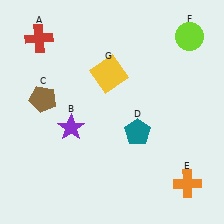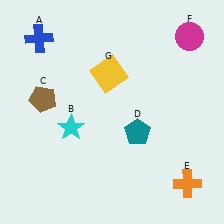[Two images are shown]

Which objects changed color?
A changed from red to blue. B changed from purple to cyan. F changed from lime to magenta.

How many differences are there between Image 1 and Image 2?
There are 3 differences between the two images.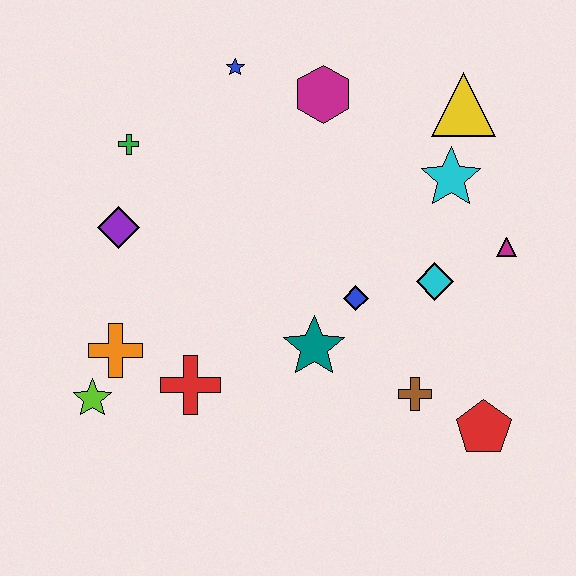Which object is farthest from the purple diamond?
The red pentagon is farthest from the purple diamond.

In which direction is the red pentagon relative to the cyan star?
The red pentagon is below the cyan star.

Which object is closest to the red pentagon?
The brown cross is closest to the red pentagon.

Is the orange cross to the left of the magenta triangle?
Yes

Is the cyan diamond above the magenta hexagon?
No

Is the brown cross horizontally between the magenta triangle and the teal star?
Yes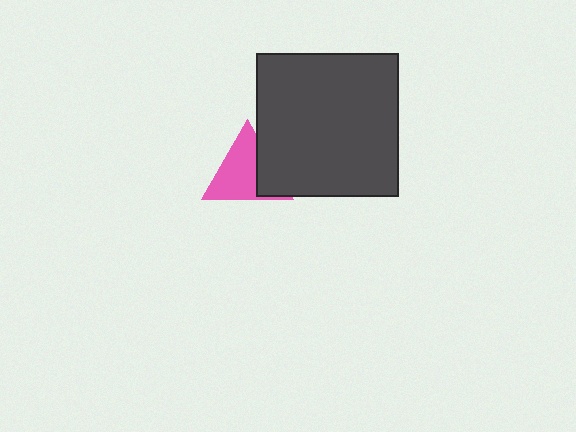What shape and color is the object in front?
The object in front is a dark gray square.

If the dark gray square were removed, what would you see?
You would see the complete pink triangle.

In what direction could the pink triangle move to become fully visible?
The pink triangle could move left. That would shift it out from behind the dark gray square entirely.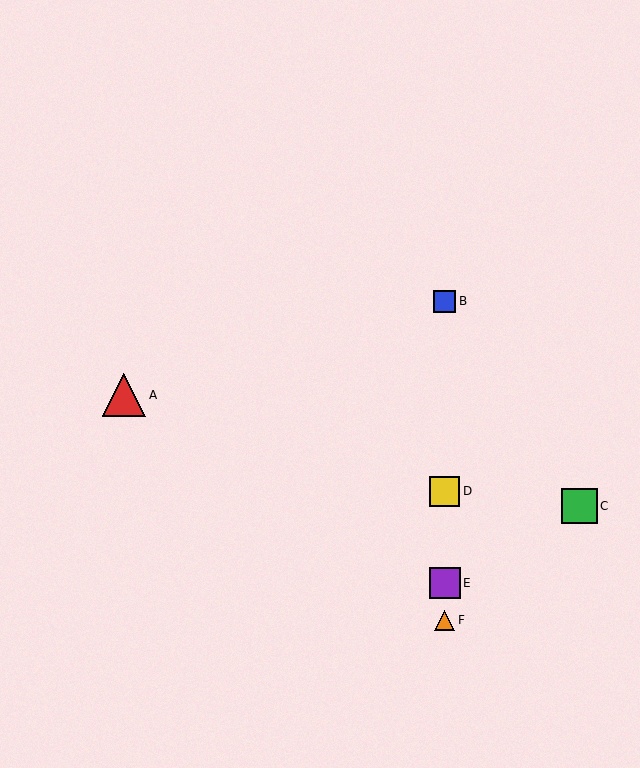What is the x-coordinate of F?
Object F is at x≈445.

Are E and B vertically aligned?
Yes, both are at x≈445.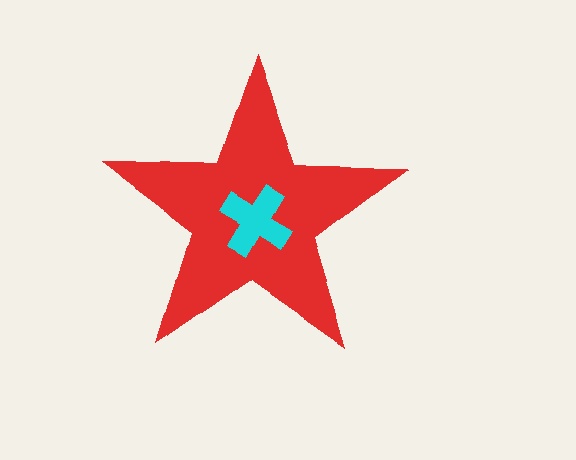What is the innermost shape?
The cyan cross.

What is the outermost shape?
The red star.